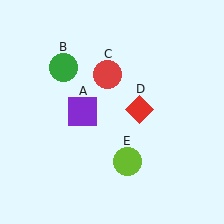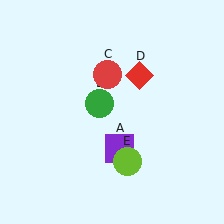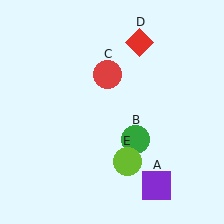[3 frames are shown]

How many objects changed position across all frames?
3 objects changed position: purple square (object A), green circle (object B), red diamond (object D).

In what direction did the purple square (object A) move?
The purple square (object A) moved down and to the right.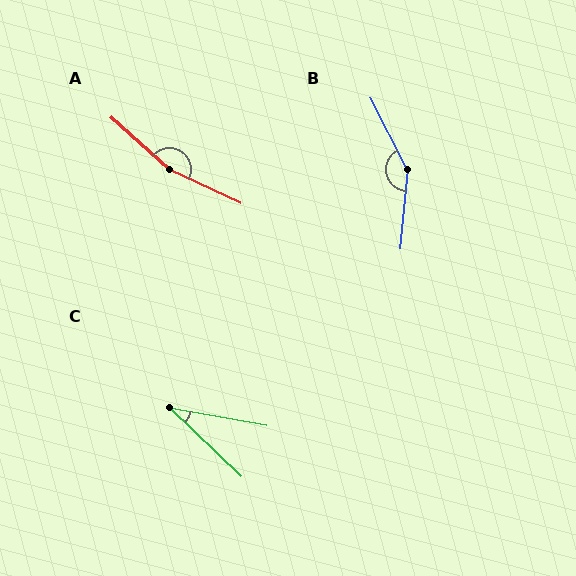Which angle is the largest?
A, at approximately 164 degrees.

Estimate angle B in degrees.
Approximately 147 degrees.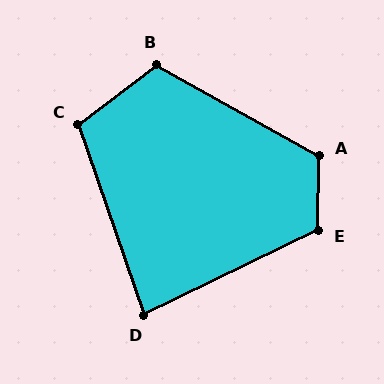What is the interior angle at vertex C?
Approximately 109 degrees (obtuse).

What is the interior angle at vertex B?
Approximately 113 degrees (obtuse).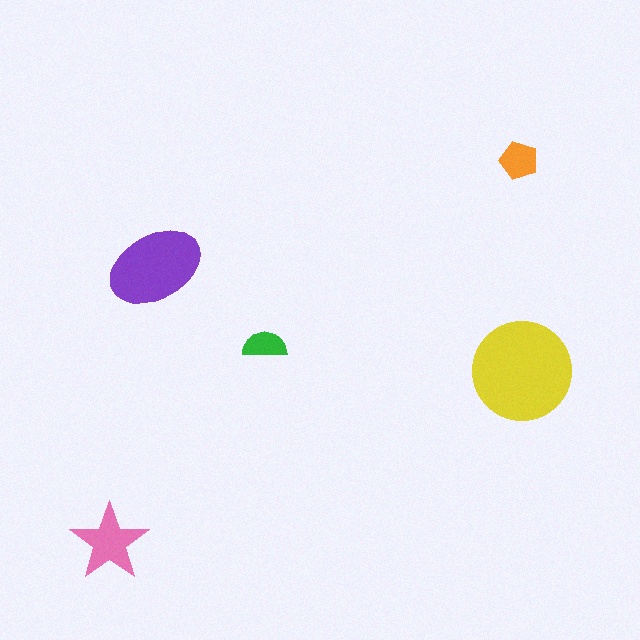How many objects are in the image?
There are 5 objects in the image.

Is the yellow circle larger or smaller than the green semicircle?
Larger.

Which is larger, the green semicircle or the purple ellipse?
The purple ellipse.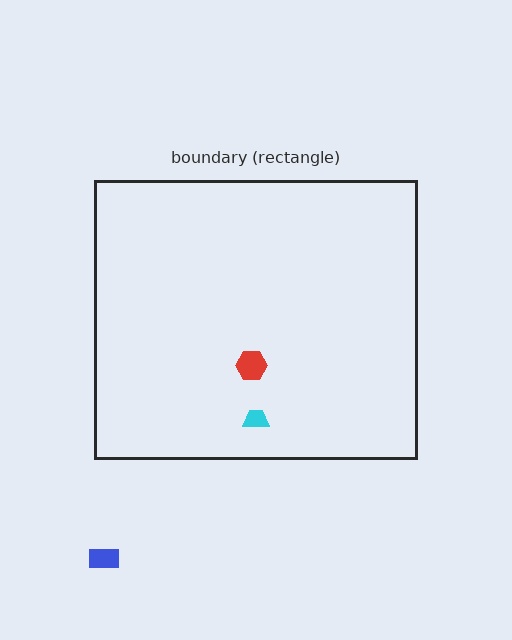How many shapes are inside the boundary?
2 inside, 1 outside.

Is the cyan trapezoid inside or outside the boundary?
Inside.